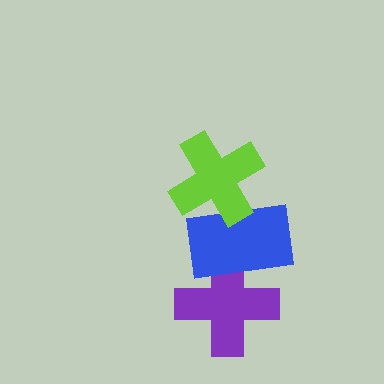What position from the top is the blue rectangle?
The blue rectangle is 2nd from the top.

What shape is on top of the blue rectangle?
The lime cross is on top of the blue rectangle.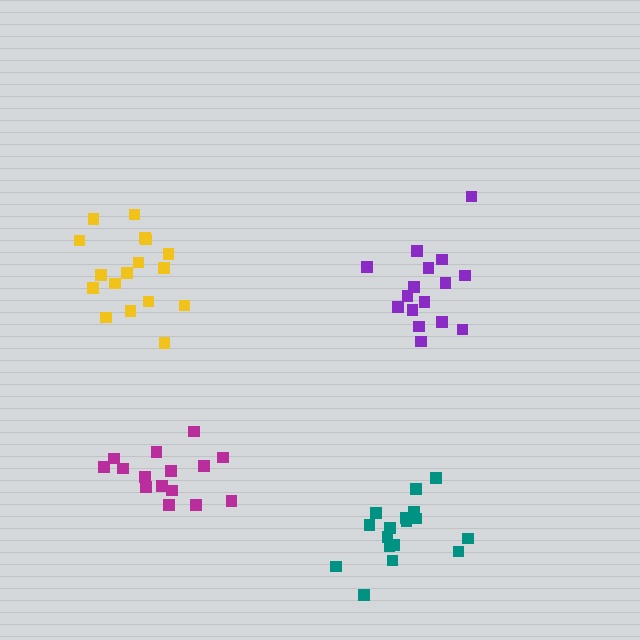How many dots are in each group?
Group 1: 17 dots, Group 2: 15 dots, Group 3: 16 dots, Group 4: 17 dots (65 total).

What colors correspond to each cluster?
The clusters are colored: yellow, magenta, purple, teal.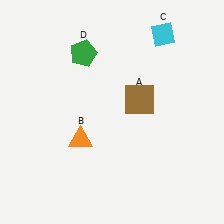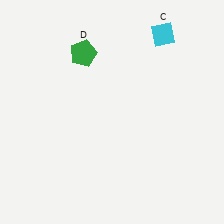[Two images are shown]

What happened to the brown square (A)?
The brown square (A) was removed in Image 2. It was in the top-right area of Image 1.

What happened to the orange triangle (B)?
The orange triangle (B) was removed in Image 2. It was in the bottom-left area of Image 1.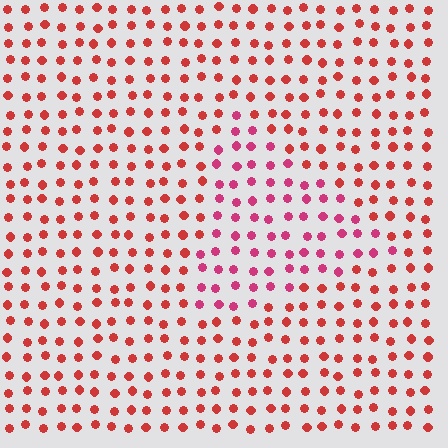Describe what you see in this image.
The image is filled with small red elements in a uniform arrangement. A triangle-shaped region is visible where the elements are tinted to a slightly different hue, forming a subtle color boundary.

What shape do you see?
I see a triangle.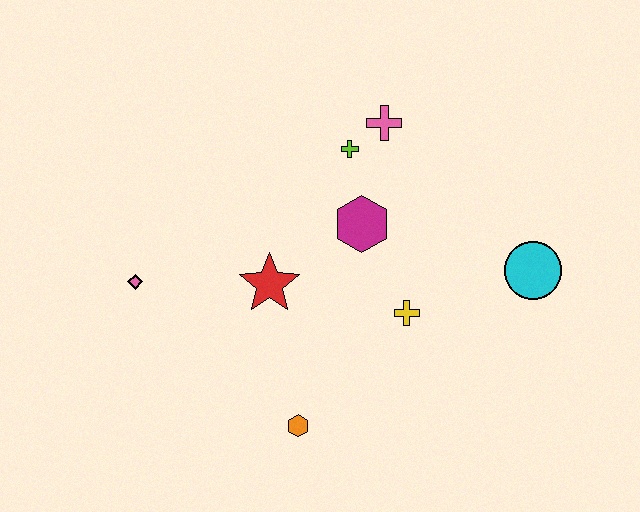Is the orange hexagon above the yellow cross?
No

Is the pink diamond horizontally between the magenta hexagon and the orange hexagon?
No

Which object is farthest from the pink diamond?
The cyan circle is farthest from the pink diamond.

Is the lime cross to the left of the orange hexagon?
No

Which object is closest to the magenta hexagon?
The lime cross is closest to the magenta hexagon.